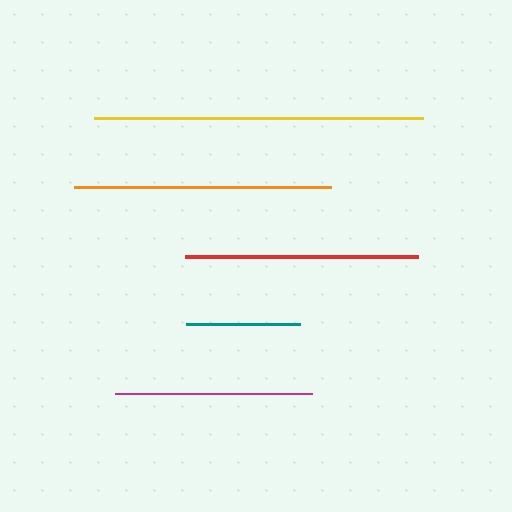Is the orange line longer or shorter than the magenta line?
The orange line is longer than the magenta line.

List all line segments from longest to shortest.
From longest to shortest: yellow, orange, red, magenta, teal.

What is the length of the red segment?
The red segment is approximately 233 pixels long.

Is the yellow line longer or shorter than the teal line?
The yellow line is longer than the teal line.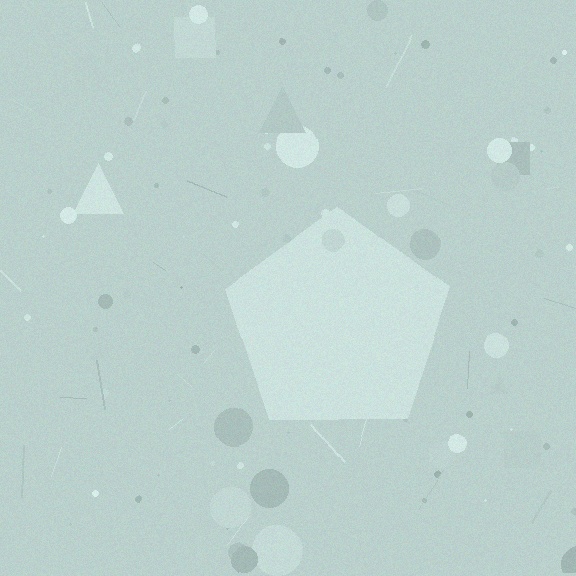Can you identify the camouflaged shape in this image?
The camouflaged shape is a pentagon.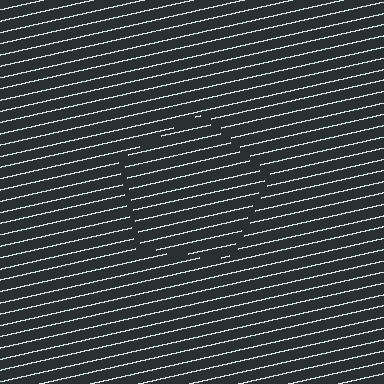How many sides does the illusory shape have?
5 sides — the line-ends trace a pentagon.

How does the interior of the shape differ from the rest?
The interior of the shape contains the same grating, shifted by half a period — the contour is defined by the phase discontinuity where line-ends from the inner and outer gratings abut.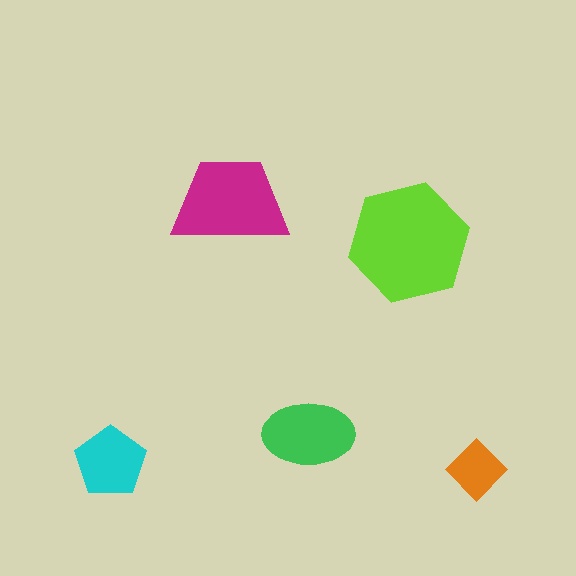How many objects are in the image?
There are 5 objects in the image.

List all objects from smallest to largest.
The orange diamond, the cyan pentagon, the green ellipse, the magenta trapezoid, the lime hexagon.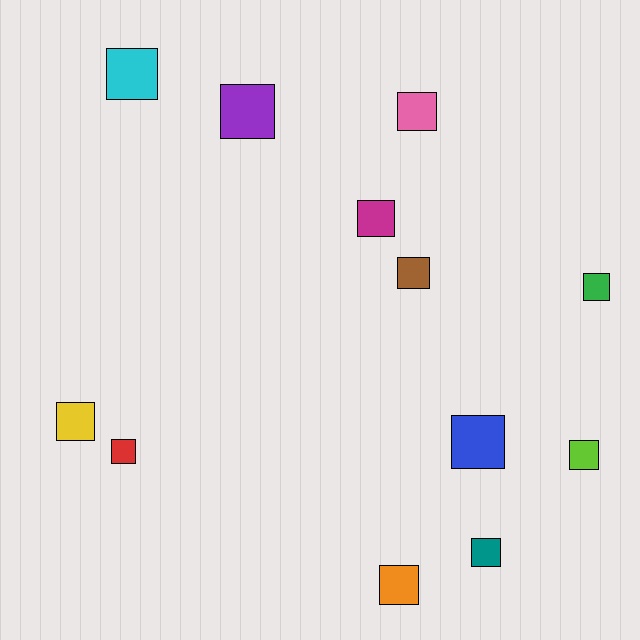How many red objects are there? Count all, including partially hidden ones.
There is 1 red object.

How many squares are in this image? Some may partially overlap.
There are 12 squares.